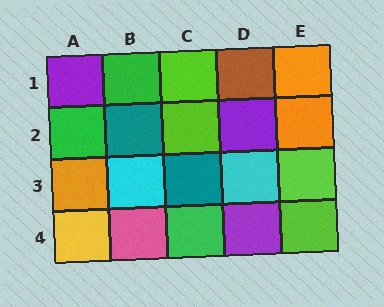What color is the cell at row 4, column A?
Yellow.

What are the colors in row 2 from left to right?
Green, teal, lime, purple, orange.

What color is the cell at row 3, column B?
Cyan.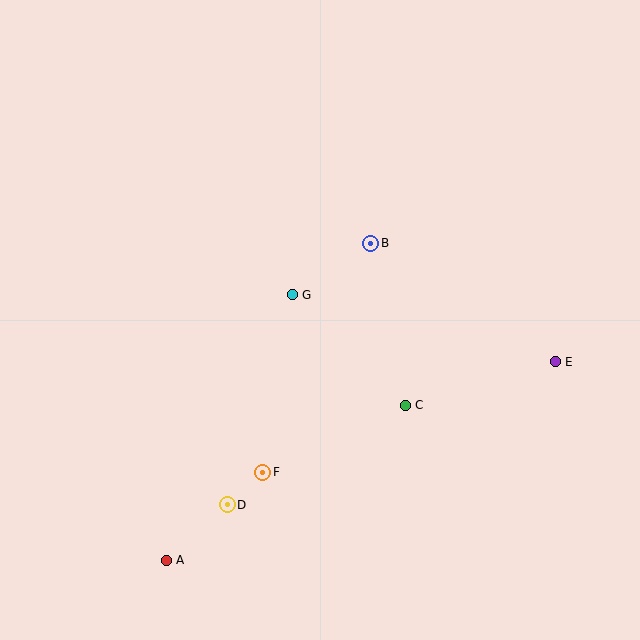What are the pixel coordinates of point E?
Point E is at (555, 362).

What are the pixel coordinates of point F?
Point F is at (263, 472).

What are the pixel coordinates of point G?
Point G is at (292, 295).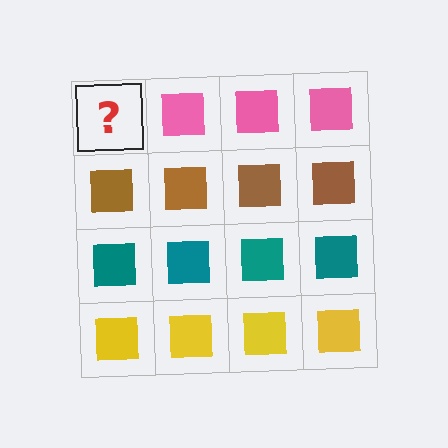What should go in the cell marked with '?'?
The missing cell should contain a pink square.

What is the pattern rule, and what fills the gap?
The rule is that each row has a consistent color. The gap should be filled with a pink square.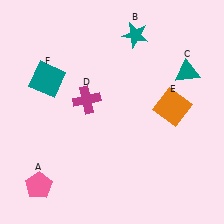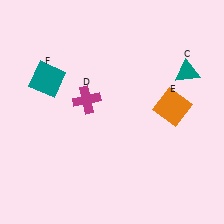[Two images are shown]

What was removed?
The pink pentagon (A), the teal star (B) were removed in Image 2.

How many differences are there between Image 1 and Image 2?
There are 2 differences between the two images.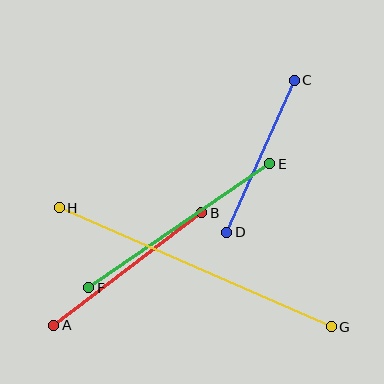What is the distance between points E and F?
The distance is approximately 219 pixels.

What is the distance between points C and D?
The distance is approximately 166 pixels.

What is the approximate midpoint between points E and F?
The midpoint is at approximately (179, 226) pixels.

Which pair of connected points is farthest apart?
Points G and H are farthest apart.